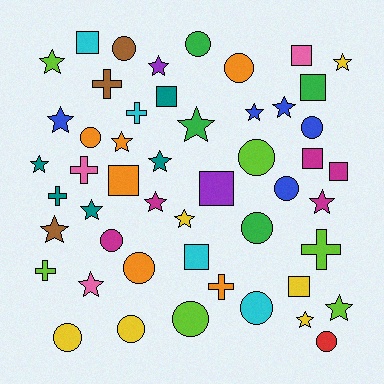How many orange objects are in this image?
There are 6 orange objects.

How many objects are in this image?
There are 50 objects.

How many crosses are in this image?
There are 7 crosses.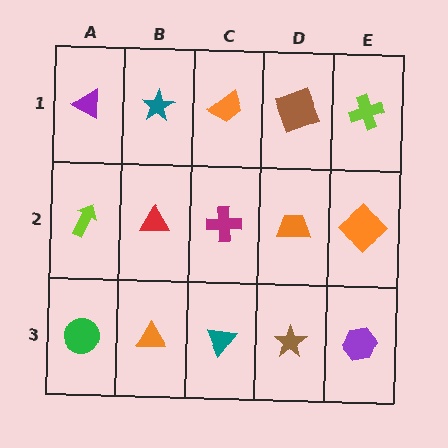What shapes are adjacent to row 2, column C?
An orange trapezoid (row 1, column C), a teal triangle (row 3, column C), a red triangle (row 2, column B), an orange trapezoid (row 2, column D).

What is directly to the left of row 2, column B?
A lime arrow.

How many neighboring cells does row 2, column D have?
4.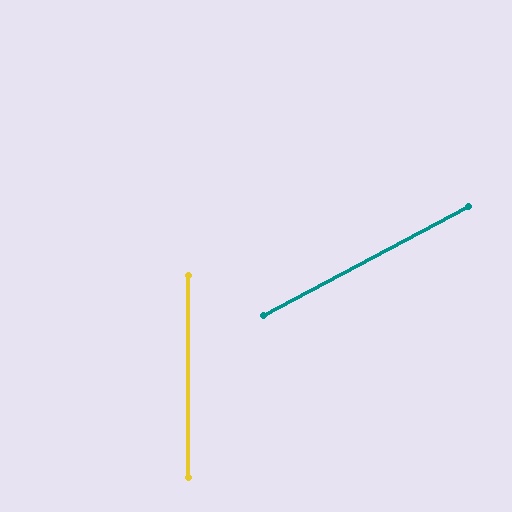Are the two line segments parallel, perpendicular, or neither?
Neither parallel nor perpendicular — they differ by about 62°.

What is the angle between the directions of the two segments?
Approximately 62 degrees.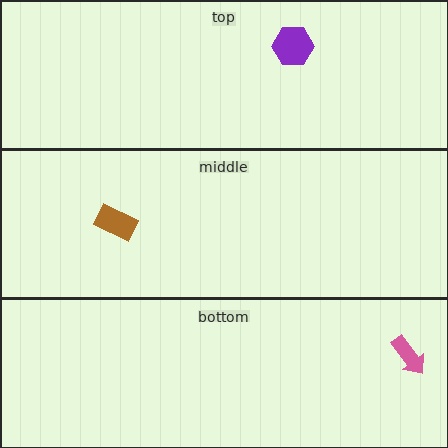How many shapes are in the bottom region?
1.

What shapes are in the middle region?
The brown rectangle.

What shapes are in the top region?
The purple hexagon.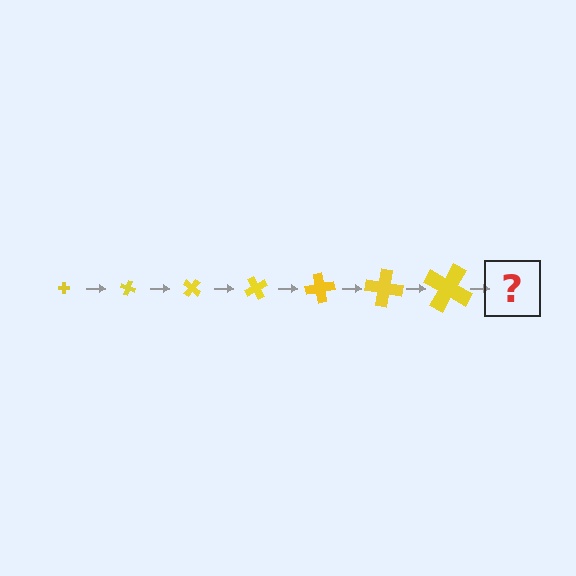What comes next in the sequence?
The next element should be a cross, larger than the previous one and rotated 140 degrees from the start.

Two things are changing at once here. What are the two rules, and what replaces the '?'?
The two rules are that the cross grows larger each step and it rotates 20 degrees each step. The '?' should be a cross, larger than the previous one and rotated 140 degrees from the start.